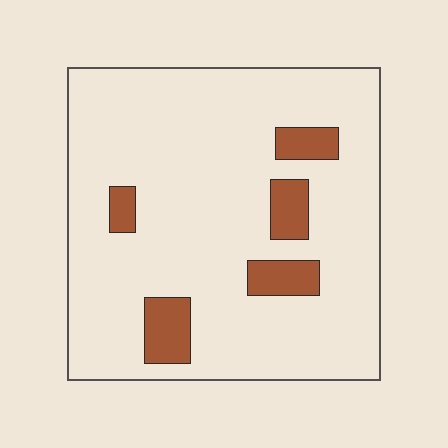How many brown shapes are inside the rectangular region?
5.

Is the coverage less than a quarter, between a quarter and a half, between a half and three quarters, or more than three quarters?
Less than a quarter.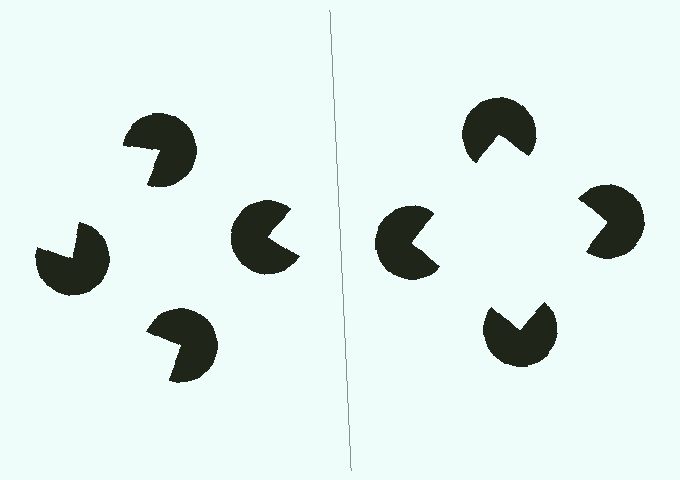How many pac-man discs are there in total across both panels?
8 — 4 on each side.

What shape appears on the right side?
An illusory square.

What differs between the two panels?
The pac-man discs are positioned identically on both sides; only the wedge orientations differ. On the right they align to a square; on the left they are misaligned.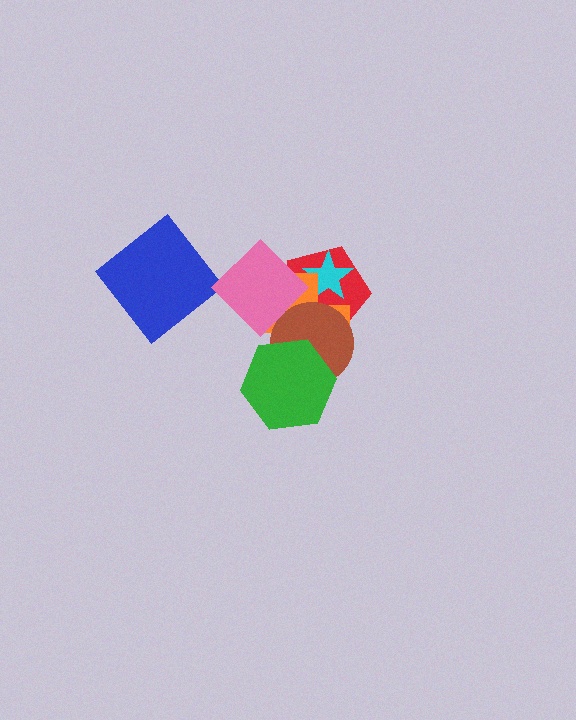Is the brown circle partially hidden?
Yes, it is partially covered by another shape.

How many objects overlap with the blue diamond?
0 objects overlap with the blue diamond.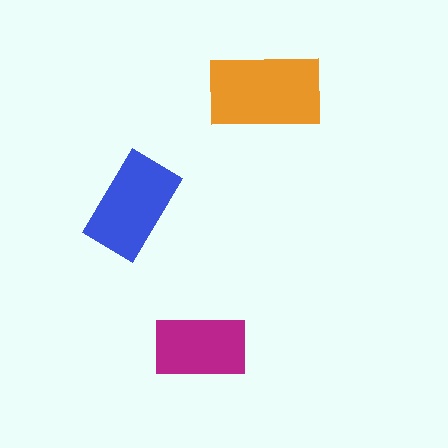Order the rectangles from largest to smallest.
the orange one, the blue one, the magenta one.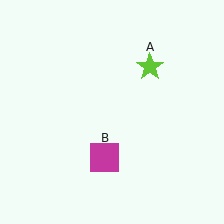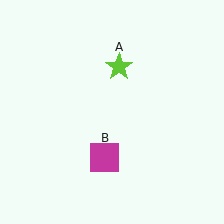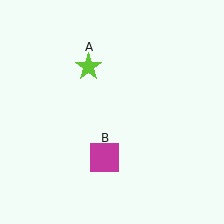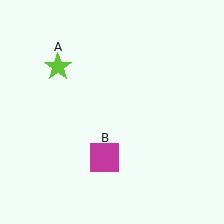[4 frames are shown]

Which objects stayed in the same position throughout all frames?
Magenta square (object B) remained stationary.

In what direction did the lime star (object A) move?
The lime star (object A) moved left.